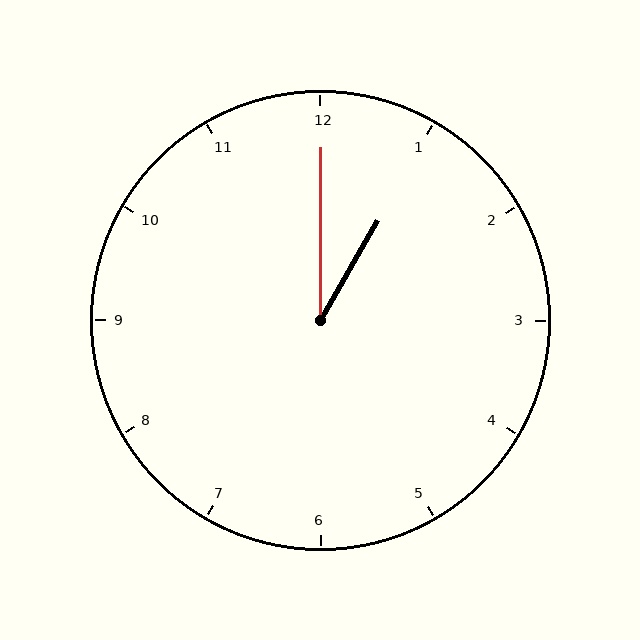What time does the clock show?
1:00.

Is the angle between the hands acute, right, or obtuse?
It is acute.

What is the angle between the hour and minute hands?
Approximately 30 degrees.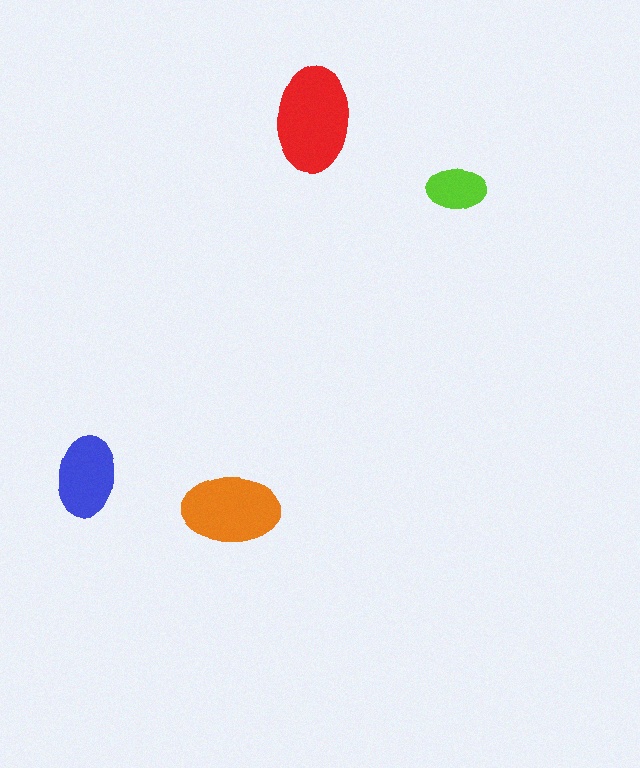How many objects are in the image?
There are 4 objects in the image.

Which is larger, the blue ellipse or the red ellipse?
The red one.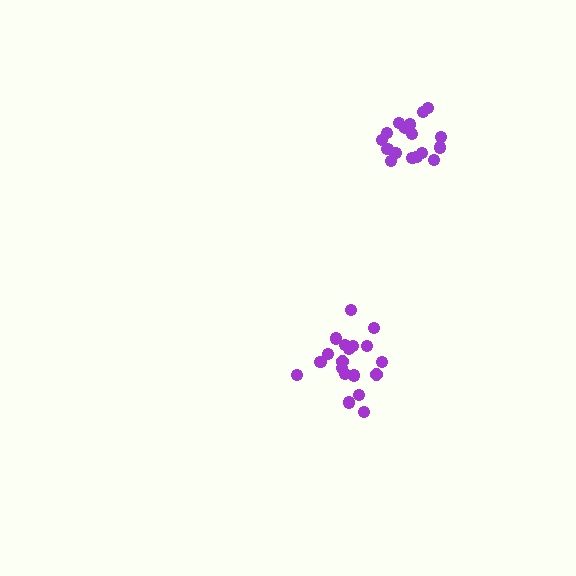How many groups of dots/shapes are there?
There are 2 groups.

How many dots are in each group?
Group 1: 19 dots, Group 2: 18 dots (37 total).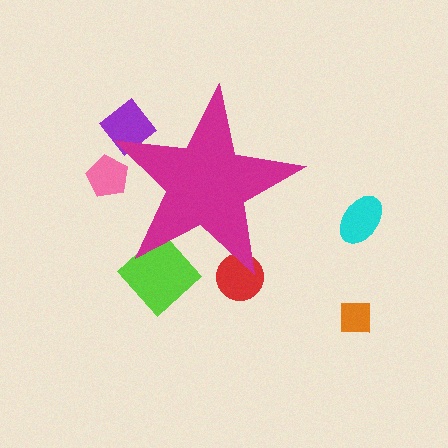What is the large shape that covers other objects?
A magenta star.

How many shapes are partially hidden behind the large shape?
4 shapes are partially hidden.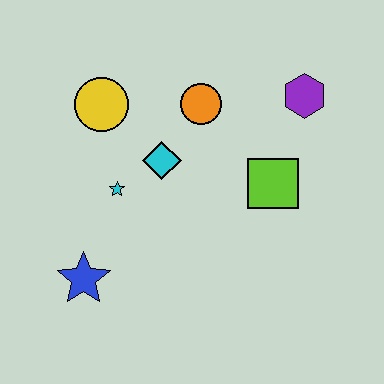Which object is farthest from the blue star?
The purple hexagon is farthest from the blue star.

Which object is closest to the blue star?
The cyan star is closest to the blue star.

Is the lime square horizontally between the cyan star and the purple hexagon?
Yes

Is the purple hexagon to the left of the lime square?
No